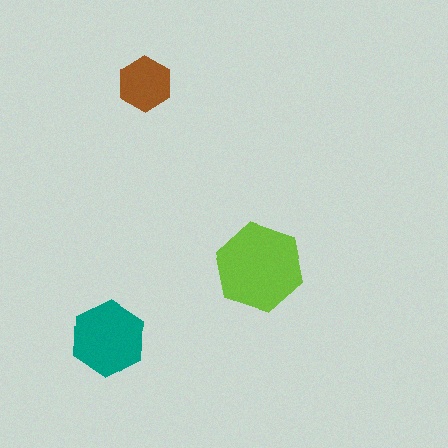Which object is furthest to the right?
The lime hexagon is rightmost.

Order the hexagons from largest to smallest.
the lime one, the teal one, the brown one.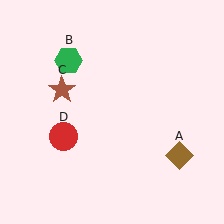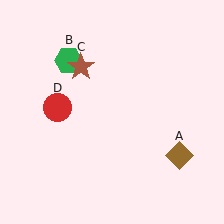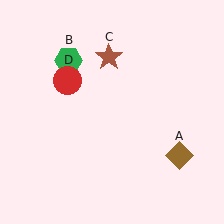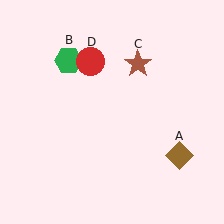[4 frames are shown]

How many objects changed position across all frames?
2 objects changed position: brown star (object C), red circle (object D).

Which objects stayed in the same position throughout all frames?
Brown diamond (object A) and green hexagon (object B) remained stationary.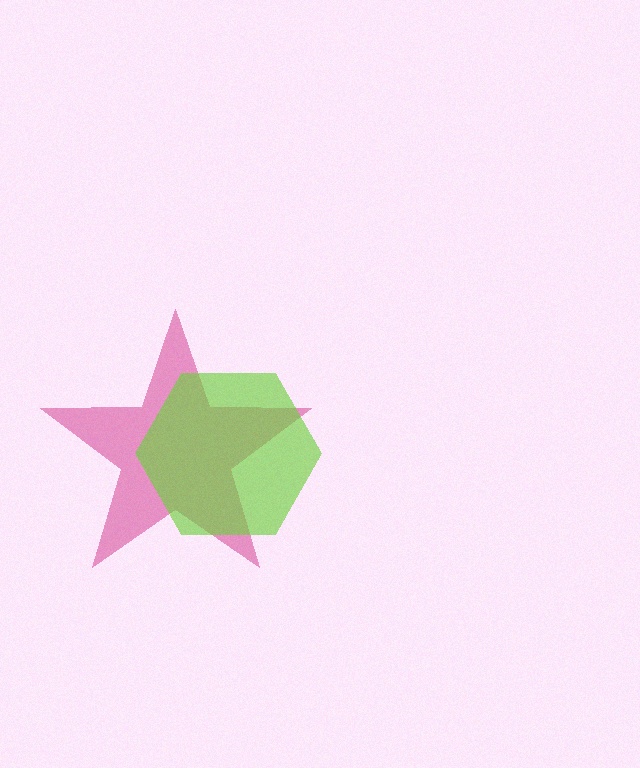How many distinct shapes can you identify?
There are 2 distinct shapes: a pink star, a lime hexagon.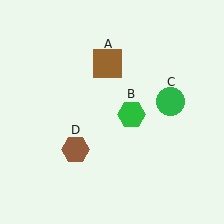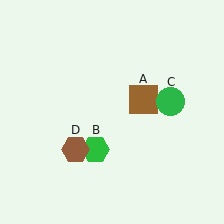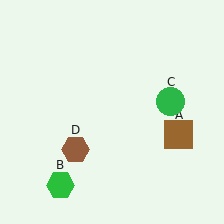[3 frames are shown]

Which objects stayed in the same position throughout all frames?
Green circle (object C) and brown hexagon (object D) remained stationary.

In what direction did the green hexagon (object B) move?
The green hexagon (object B) moved down and to the left.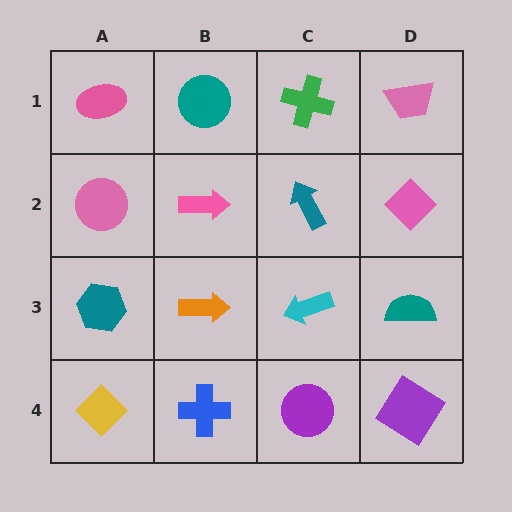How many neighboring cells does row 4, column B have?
3.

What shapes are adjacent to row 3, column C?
A teal arrow (row 2, column C), a purple circle (row 4, column C), an orange arrow (row 3, column B), a teal semicircle (row 3, column D).